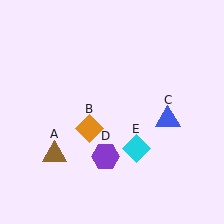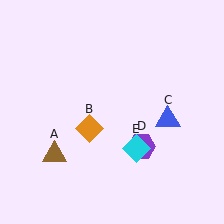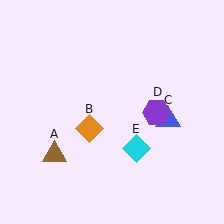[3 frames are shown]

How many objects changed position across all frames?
1 object changed position: purple hexagon (object D).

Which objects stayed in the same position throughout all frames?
Brown triangle (object A) and orange diamond (object B) and blue triangle (object C) and cyan diamond (object E) remained stationary.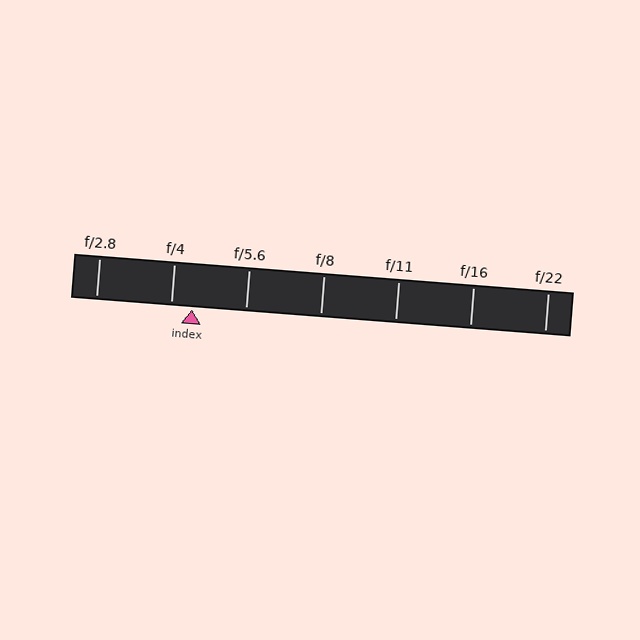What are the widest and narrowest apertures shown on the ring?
The widest aperture shown is f/2.8 and the narrowest is f/22.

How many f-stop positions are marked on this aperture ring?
There are 7 f-stop positions marked.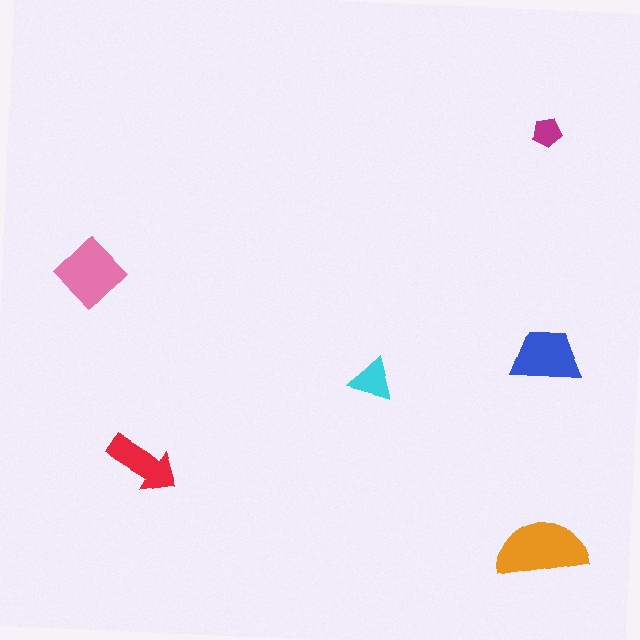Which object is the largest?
The orange semicircle.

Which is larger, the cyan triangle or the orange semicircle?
The orange semicircle.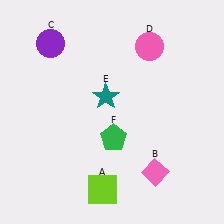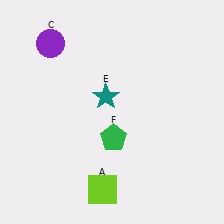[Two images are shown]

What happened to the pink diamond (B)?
The pink diamond (B) was removed in Image 2. It was in the bottom-right area of Image 1.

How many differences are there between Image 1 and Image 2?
There are 2 differences between the two images.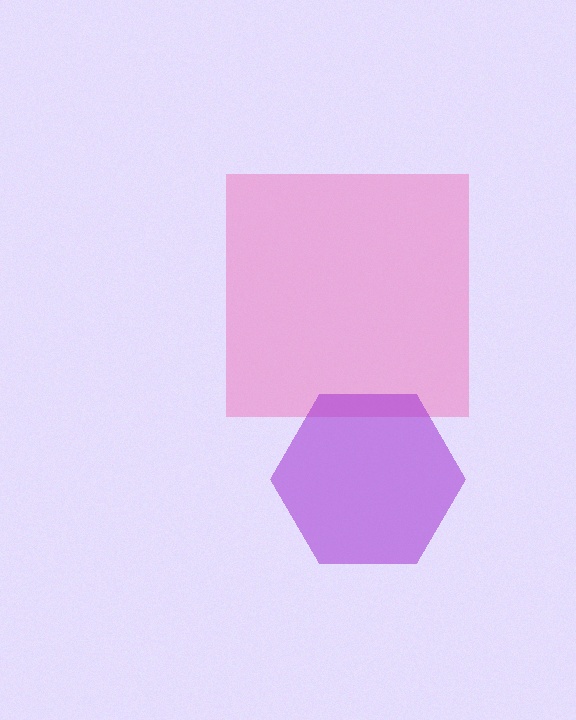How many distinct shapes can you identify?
There are 2 distinct shapes: a pink square, a purple hexagon.